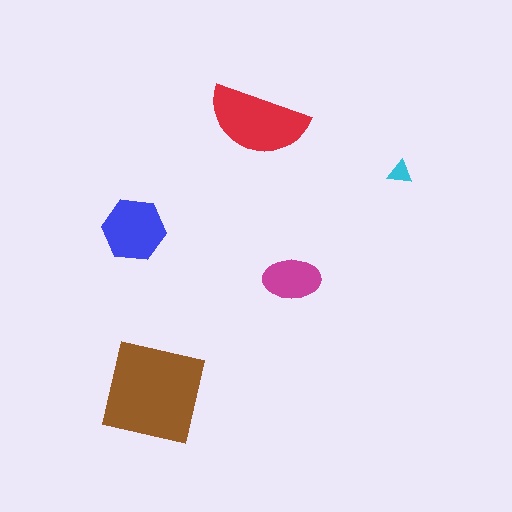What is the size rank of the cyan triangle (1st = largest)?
5th.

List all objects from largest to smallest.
The brown square, the red semicircle, the blue hexagon, the magenta ellipse, the cyan triangle.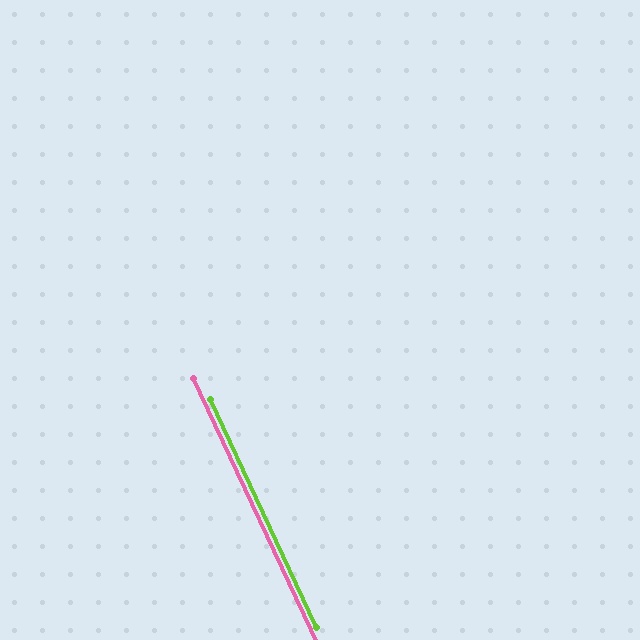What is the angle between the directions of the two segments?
Approximately 0 degrees.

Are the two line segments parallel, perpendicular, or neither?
Parallel — their directions differ by only 0.0°.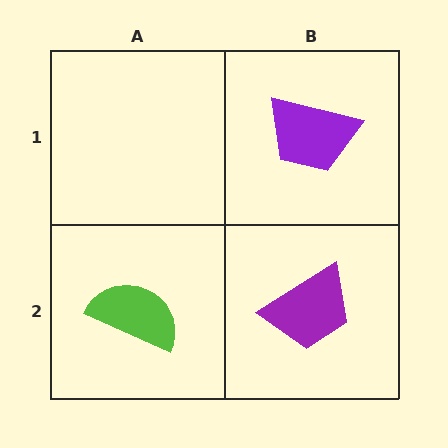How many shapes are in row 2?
2 shapes.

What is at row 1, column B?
A purple trapezoid.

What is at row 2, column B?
A purple trapezoid.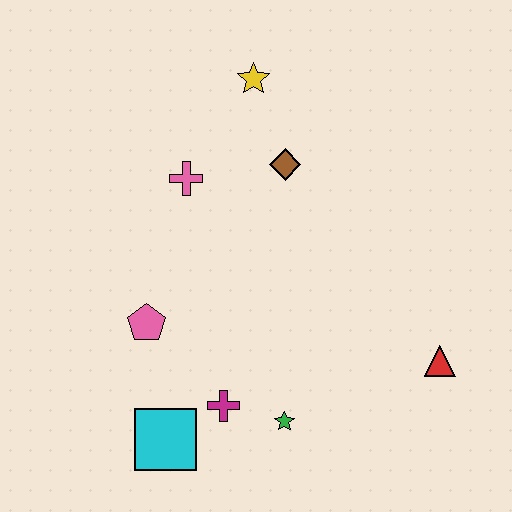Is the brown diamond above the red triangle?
Yes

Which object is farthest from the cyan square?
The yellow star is farthest from the cyan square.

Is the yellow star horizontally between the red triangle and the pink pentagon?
Yes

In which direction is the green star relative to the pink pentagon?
The green star is to the right of the pink pentagon.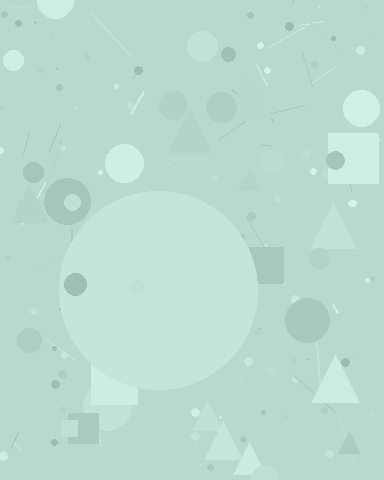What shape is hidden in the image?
A circle is hidden in the image.